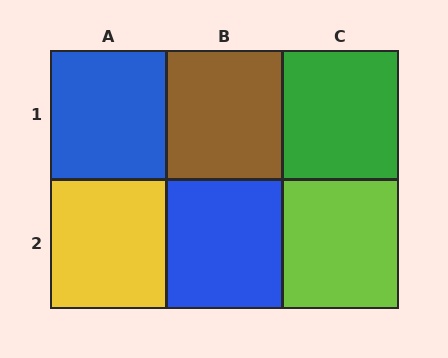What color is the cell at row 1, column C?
Green.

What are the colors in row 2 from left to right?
Yellow, blue, lime.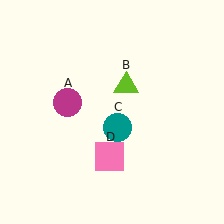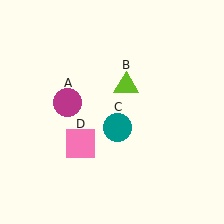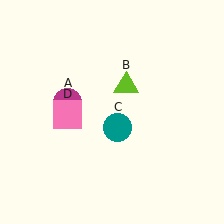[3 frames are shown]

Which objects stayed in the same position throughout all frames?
Magenta circle (object A) and lime triangle (object B) and teal circle (object C) remained stationary.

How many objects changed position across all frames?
1 object changed position: pink square (object D).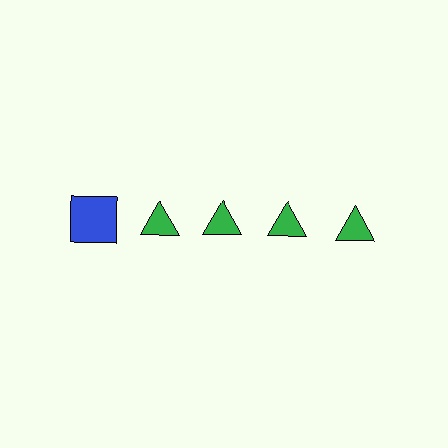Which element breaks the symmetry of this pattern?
The blue square in the top row, leftmost column breaks the symmetry. All other shapes are green triangles.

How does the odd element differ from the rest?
It differs in both color (blue instead of green) and shape (square instead of triangle).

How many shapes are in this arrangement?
There are 5 shapes arranged in a grid pattern.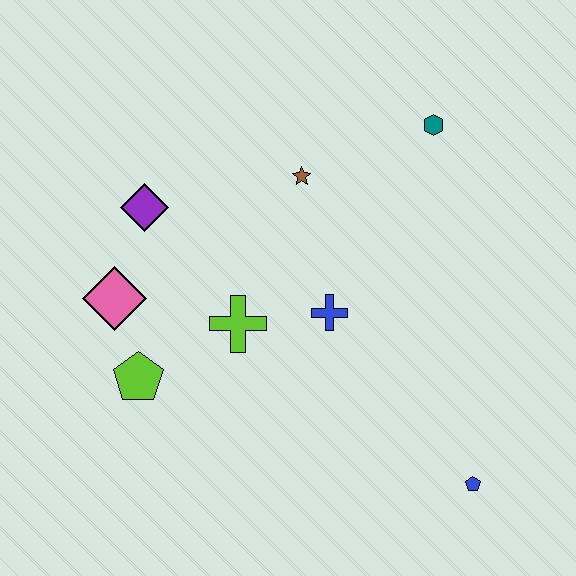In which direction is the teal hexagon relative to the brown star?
The teal hexagon is to the right of the brown star.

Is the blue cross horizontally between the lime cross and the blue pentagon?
Yes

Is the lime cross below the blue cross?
Yes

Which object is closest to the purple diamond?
The pink diamond is closest to the purple diamond.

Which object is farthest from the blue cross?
The blue pentagon is farthest from the blue cross.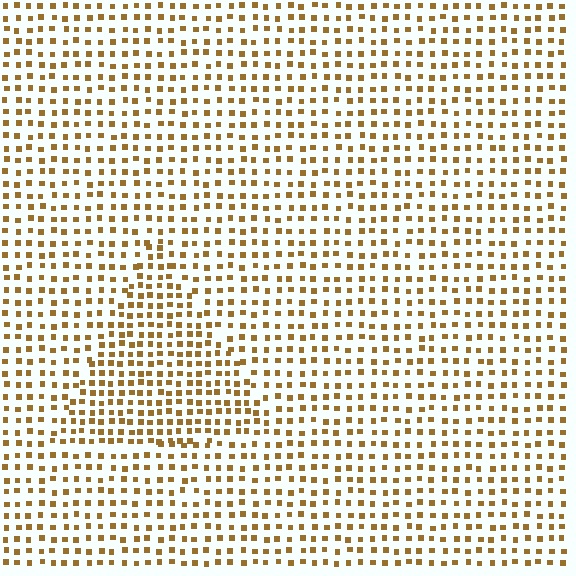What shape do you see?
I see a triangle.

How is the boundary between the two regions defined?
The boundary is defined by a change in element density (approximately 1.5x ratio). All elements are the same color, size, and shape.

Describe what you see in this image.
The image contains small brown elements arranged at two different densities. A triangle-shaped region is visible where the elements are more densely packed than the surrounding area.